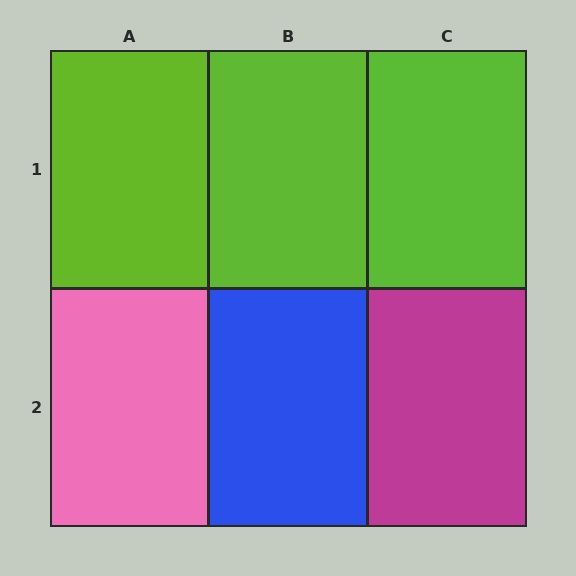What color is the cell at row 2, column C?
Magenta.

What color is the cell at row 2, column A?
Pink.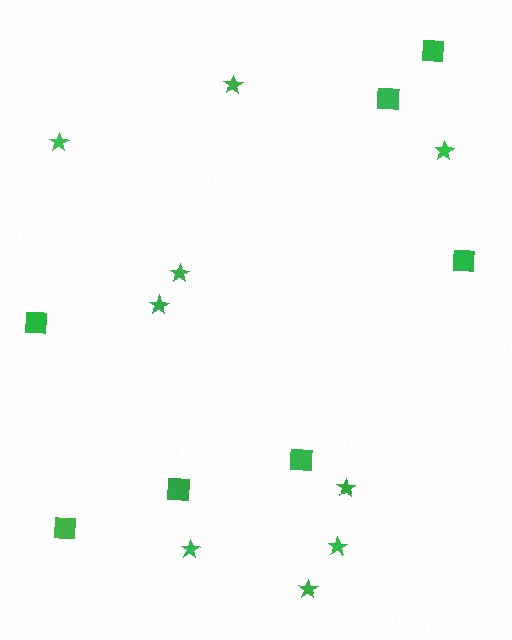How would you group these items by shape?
There are 2 groups: one group of stars (9) and one group of squares (7).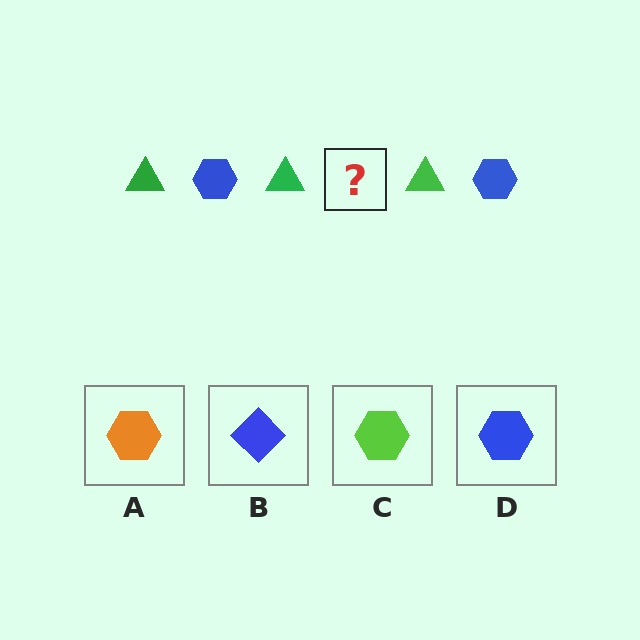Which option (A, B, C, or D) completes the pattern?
D.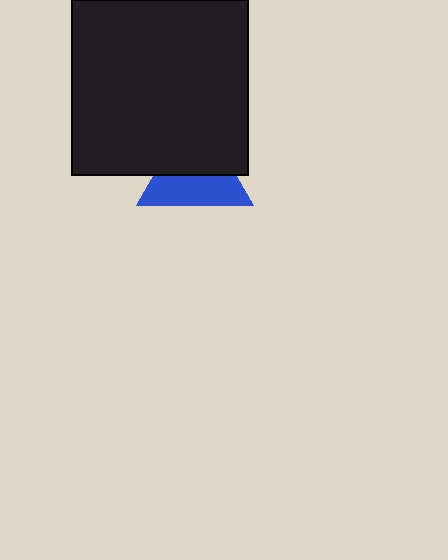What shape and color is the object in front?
The object in front is a black square.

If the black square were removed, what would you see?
You would see the complete blue triangle.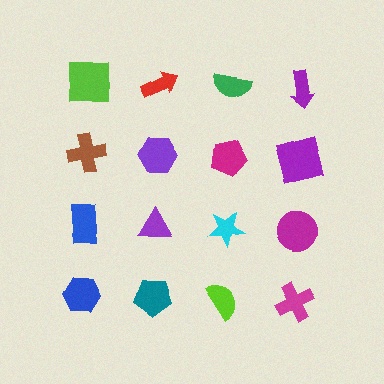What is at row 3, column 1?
A blue rectangle.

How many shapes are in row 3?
4 shapes.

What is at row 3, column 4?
A magenta circle.